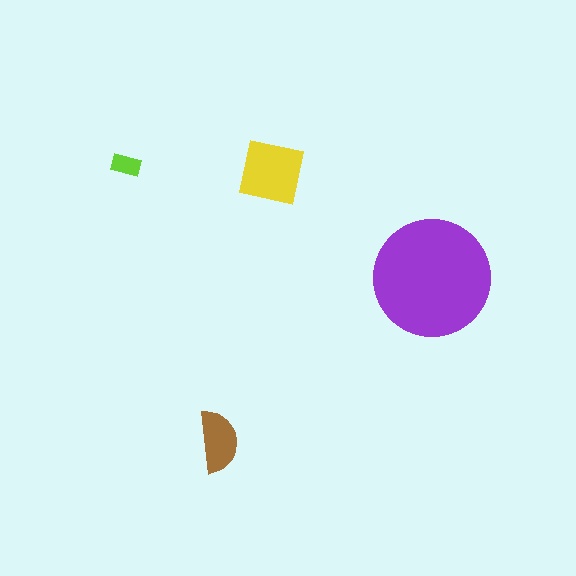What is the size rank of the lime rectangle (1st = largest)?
4th.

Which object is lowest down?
The brown semicircle is bottommost.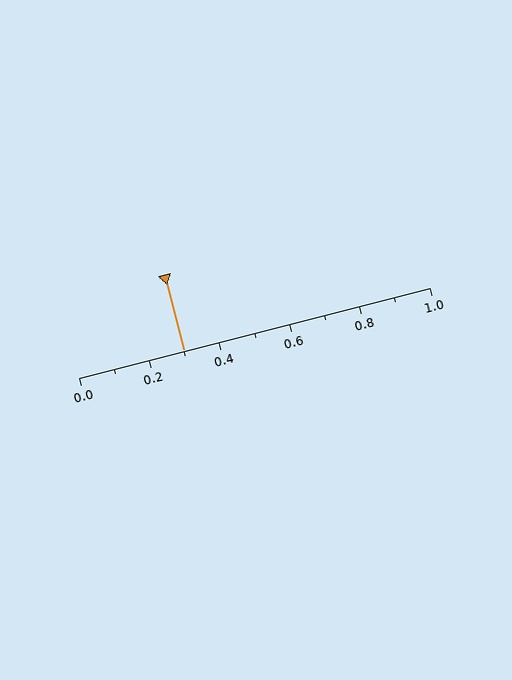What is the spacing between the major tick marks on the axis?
The major ticks are spaced 0.2 apart.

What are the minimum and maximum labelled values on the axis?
The axis runs from 0.0 to 1.0.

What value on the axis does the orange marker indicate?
The marker indicates approximately 0.3.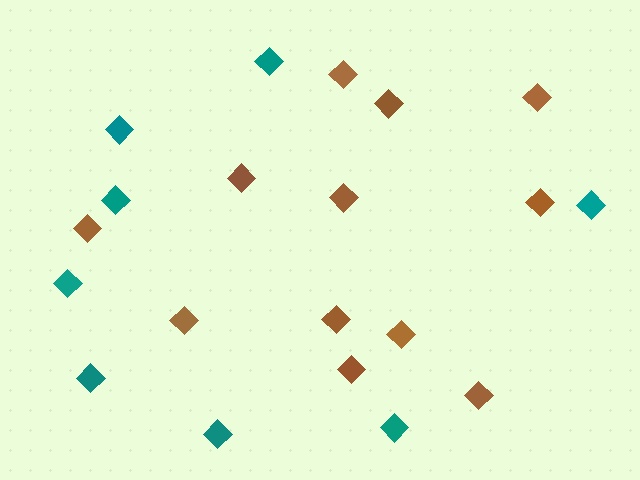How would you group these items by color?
There are 2 groups: one group of brown diamonds (12) and one group of teal diamonds (8).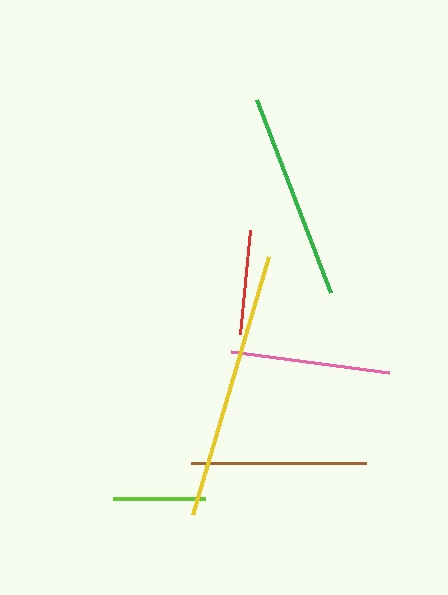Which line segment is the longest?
The yellow line is the longest at approximately 269 pixels.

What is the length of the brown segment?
The brown segment is approximately 175 pixels long.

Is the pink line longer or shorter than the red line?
The pink line is longer than the red line.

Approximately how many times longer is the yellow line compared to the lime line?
The yellow line is approximately 2.9 times the length of the lime line.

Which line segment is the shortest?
The lime line is the shortest at approximately 92 pixels.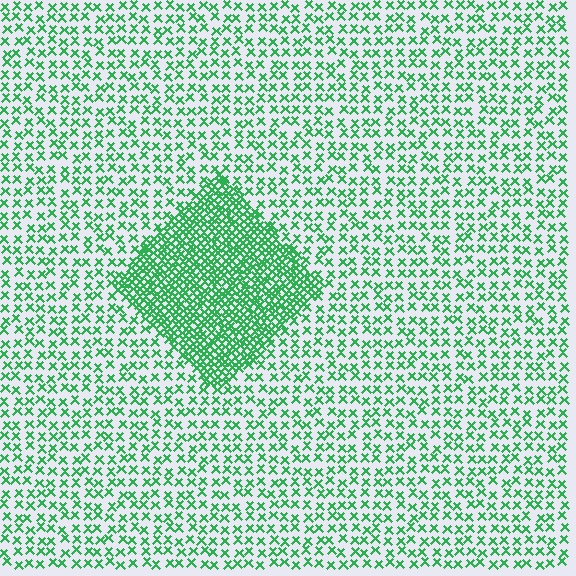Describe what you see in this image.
The image contains small green elements arranged at two different densities. A diamond-shaped region is visible where the elements are more densely packed than the surrounding area.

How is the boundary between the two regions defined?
The boundary is defined by a change in element density (approximately 2.6x ratio). All elements are the same color, size, and shape.